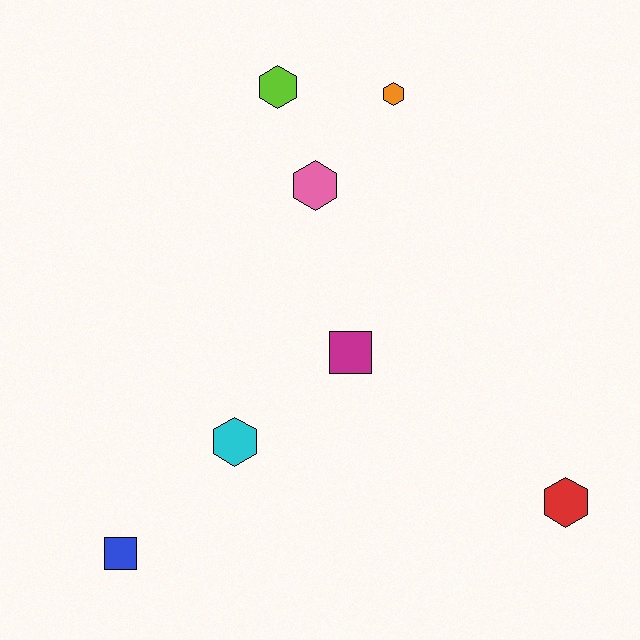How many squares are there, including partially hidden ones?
There are 2 squares.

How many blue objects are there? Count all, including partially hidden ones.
There is 1 blue object.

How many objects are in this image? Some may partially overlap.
There are 7 objects.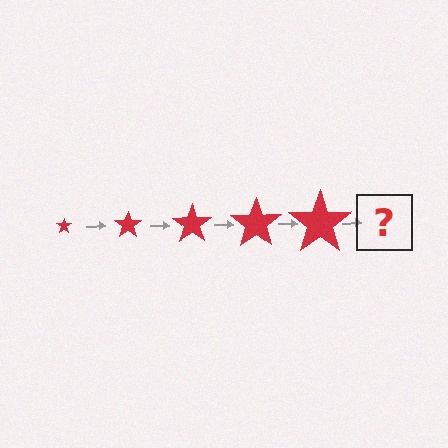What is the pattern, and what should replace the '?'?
The pattern is that the star gets progressively larger each step. The '?' should be a red star, larger than the previous one.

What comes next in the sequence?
The next element should be a red star, larger than the previous one.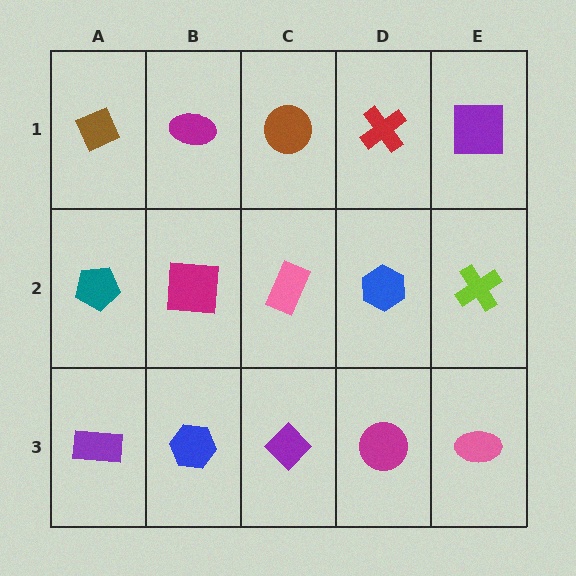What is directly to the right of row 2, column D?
A lime cross.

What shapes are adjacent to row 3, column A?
A teal pentagon (row 2, column A), a blue hexagon (row 3, column B).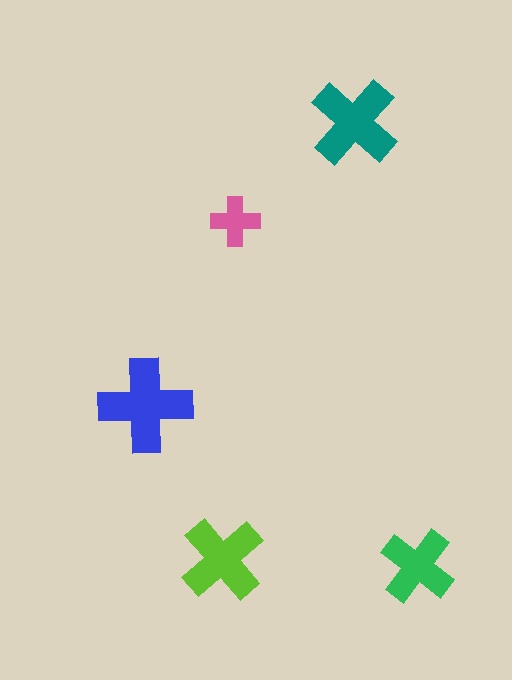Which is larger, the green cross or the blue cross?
The blue one.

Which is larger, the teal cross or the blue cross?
The blue one.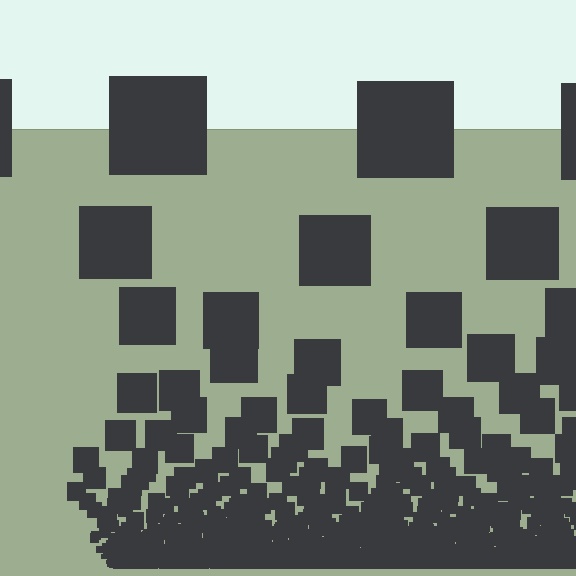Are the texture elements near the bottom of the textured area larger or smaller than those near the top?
Smaller. The gradient is inverted — elements near the bottom are smaller and denser.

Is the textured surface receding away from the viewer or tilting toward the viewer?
The surface appears to tilt toward the viewer. Texture elements get larger and sparser toward the top.